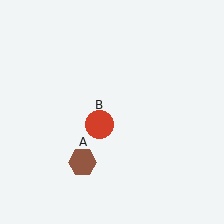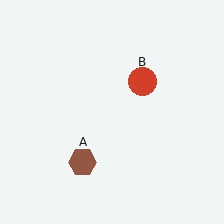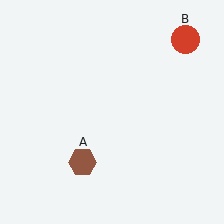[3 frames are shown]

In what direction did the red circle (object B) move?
The red circle (object B) moved up and to the right.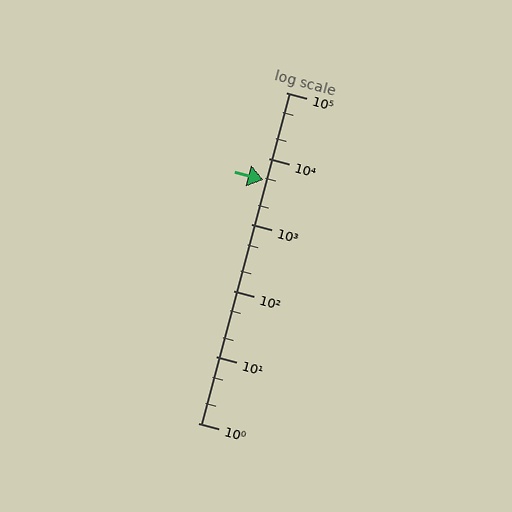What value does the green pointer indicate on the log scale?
The pointer indicates approximately 4700.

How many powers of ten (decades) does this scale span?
The scale spans 5 decades, from 1 to 100000.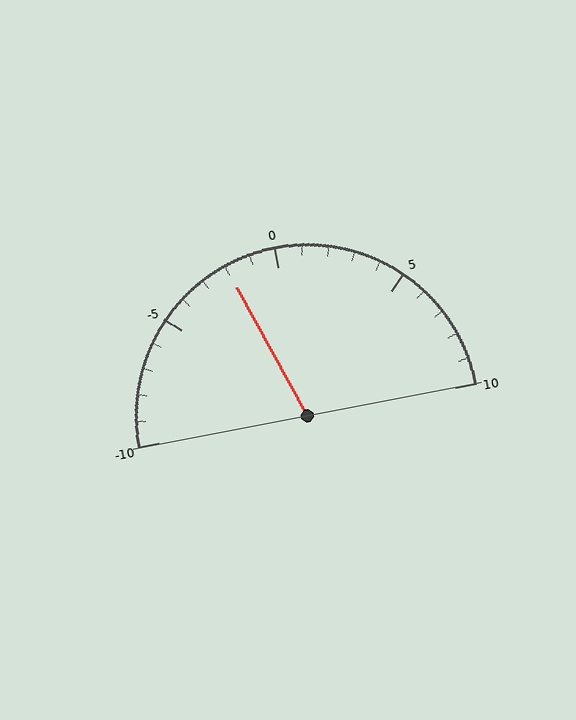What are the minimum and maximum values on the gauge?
The gauge ranges from -10 to 10.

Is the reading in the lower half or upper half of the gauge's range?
The reading is in the lower half of the range (-10 to 10).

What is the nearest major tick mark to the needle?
The nearest major tick mark is 0.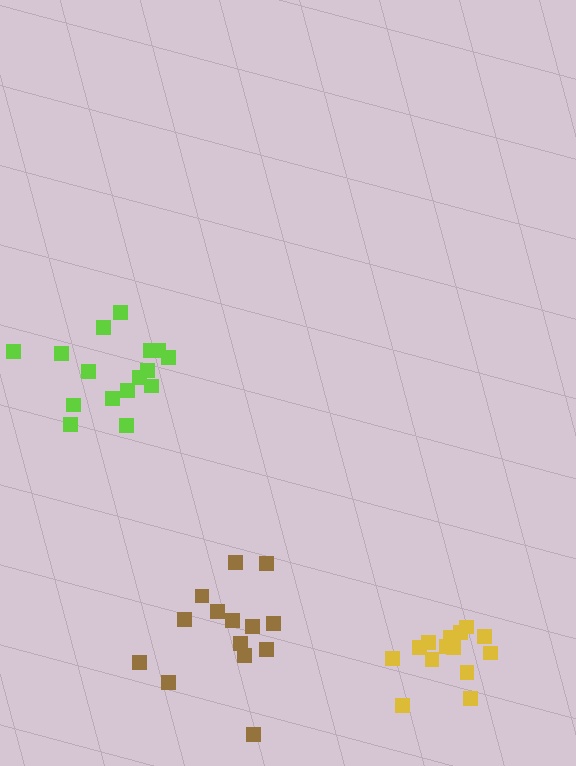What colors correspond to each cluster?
The clusters are colored: yellow, lime, brown.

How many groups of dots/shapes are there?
There are 3 groups.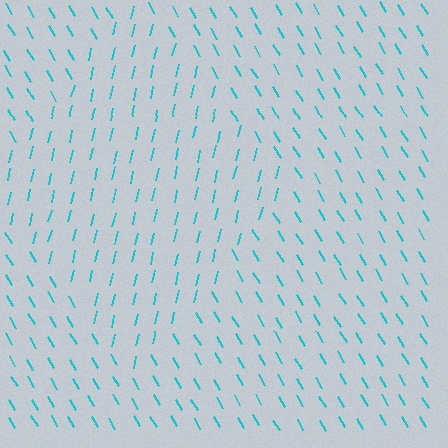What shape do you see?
I see a diamond.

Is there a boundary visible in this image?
Yes, there is a texture boundary formed by a change in line orientation.